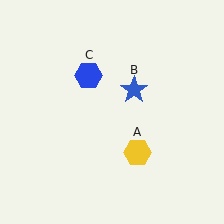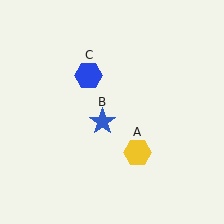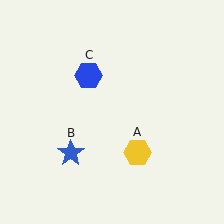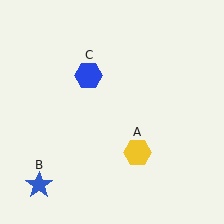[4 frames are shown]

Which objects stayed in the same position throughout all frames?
Yellow hexagon (object A) and blue hexagon (object C) remained stationary.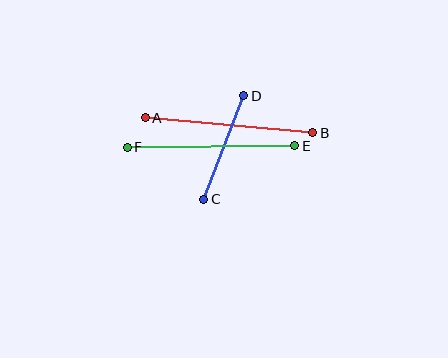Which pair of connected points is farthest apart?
Points A and B are farthest apart.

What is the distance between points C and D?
The distance is approximately 111 pixels.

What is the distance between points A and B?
The distance is approximately 168 pixels.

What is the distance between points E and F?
The distance is approximately 168 pixels.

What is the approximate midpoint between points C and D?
The midpoint is at approximately (224, 147) pixels.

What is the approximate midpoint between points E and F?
The midpoint is at approximately (211, 146) pixels.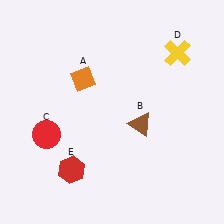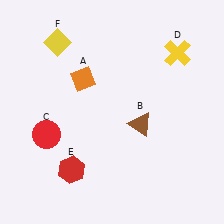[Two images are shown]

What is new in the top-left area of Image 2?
A yellow diamond (F) was added in the top-left area of Image 2.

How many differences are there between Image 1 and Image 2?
There is 1 difference between the two images.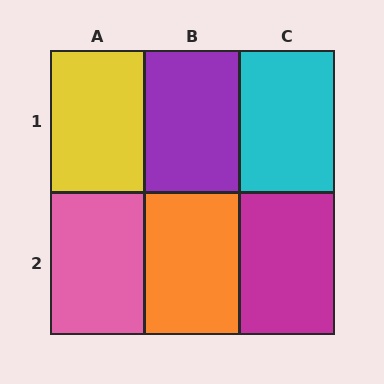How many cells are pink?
1 cell is pink.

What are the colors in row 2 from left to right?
Pink, orange, magenta.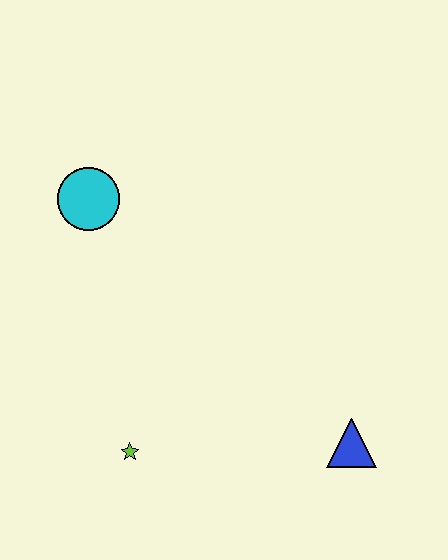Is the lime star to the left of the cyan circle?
No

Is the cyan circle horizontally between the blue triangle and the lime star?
No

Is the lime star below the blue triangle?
Yes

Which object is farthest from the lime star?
The cyan circle is farthest from the lime star.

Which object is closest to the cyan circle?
The lime star is closest to the cyan circle.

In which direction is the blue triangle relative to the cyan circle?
The blue triangle is to the right of the cyan circle.